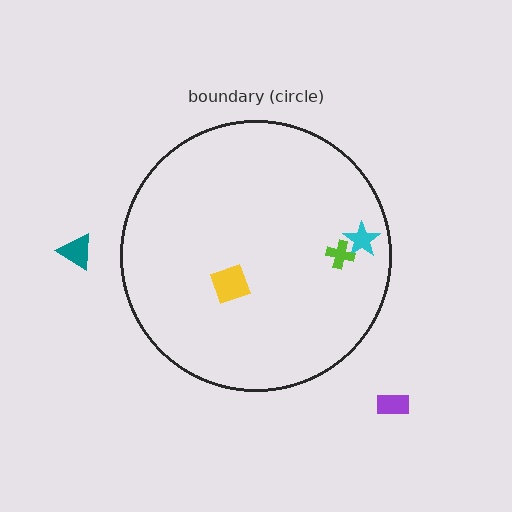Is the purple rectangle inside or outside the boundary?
Outside.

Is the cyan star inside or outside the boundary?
Inside.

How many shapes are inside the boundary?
3 inside, 2 outside.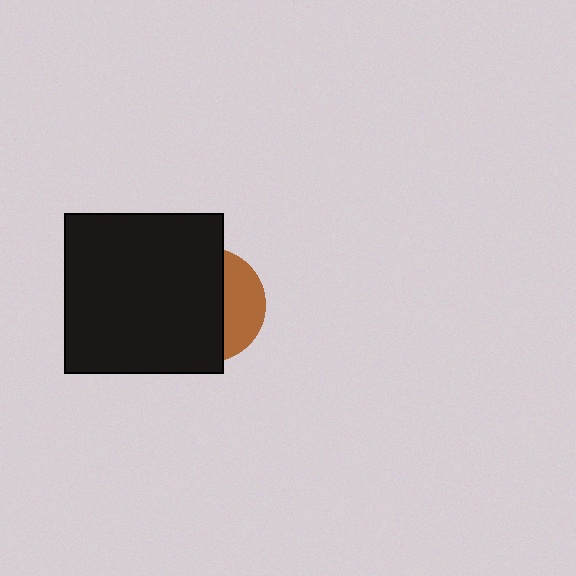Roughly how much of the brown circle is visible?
A small part of it is visible (roughly 34%).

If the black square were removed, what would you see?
You would see the complete brown circle.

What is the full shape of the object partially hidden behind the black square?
The partially hidden object is a brown circle.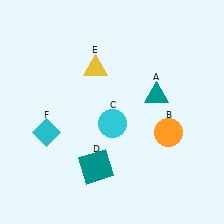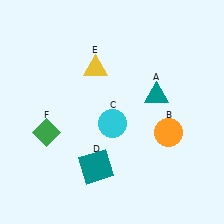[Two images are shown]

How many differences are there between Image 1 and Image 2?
There is 1 difference between the two images.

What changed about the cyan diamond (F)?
In Image 1, F is cyan. In Image 2, it changed to green.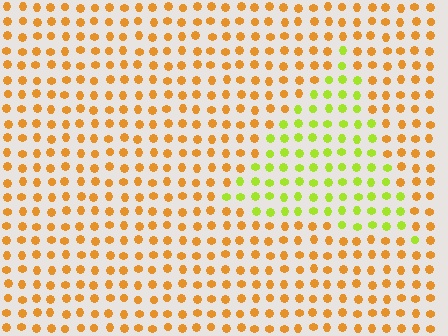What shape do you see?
I see a triangle.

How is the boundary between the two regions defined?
The boundary is defined purely by a slight shift in hue (about 49 degrees). Spacing, size, and orientation are identical on both sides.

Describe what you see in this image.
The image is filled with small orange elements in a uniform arrangement. A triangle-shaped region is visible where the elements are tinted to a slightly different hue, forming a subtle color boundary.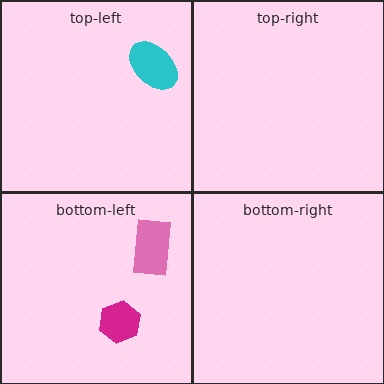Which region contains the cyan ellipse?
The top-left region.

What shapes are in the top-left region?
The cyan ellipse.